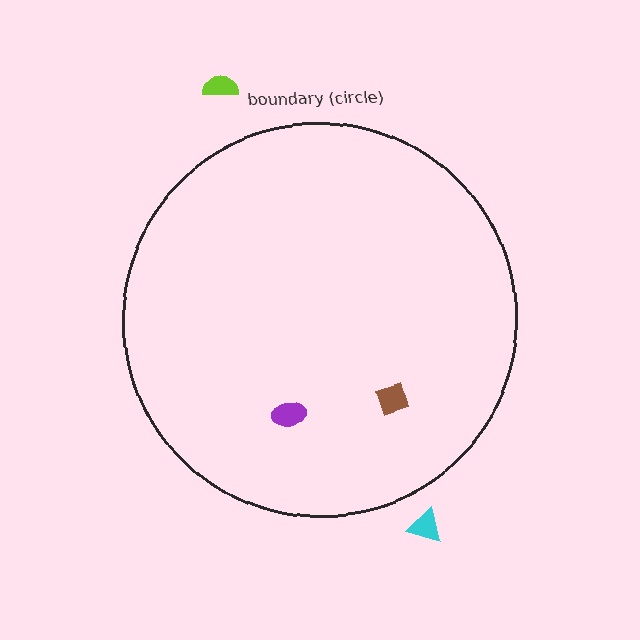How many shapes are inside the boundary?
2 inside, 2 outside.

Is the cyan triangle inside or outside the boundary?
Outside.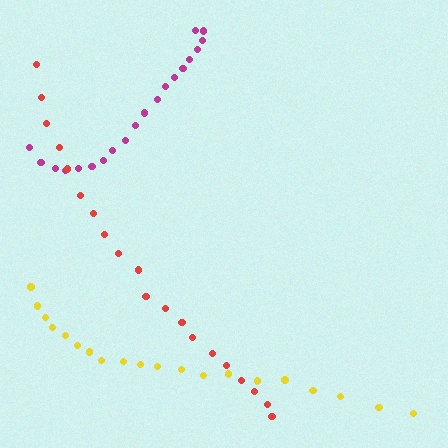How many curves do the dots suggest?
There are 3 distinct paths.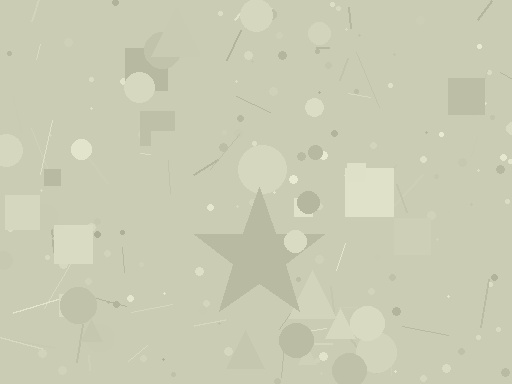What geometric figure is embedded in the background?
A star is embedded in the background.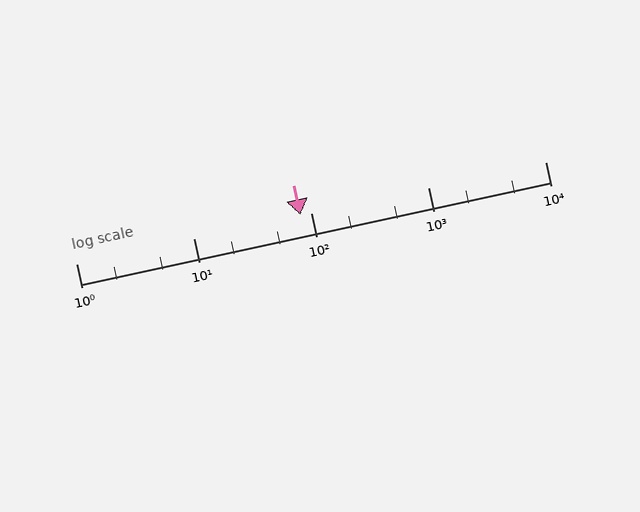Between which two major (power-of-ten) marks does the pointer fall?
The pointer is between 10 and 100.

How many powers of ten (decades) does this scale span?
The scale spans 4 decades, from 1 to 10000.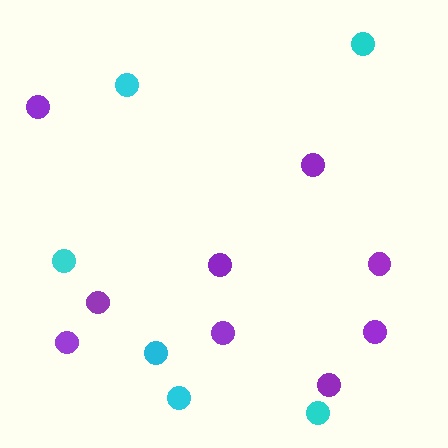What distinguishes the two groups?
There are 2 groups: one group of purple circles (9) and one group of cyan circles (6).